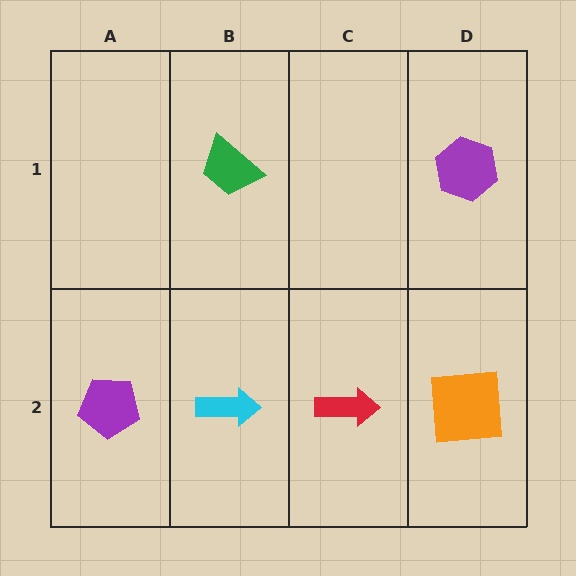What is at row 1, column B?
A green trapezoid.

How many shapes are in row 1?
2 shapes.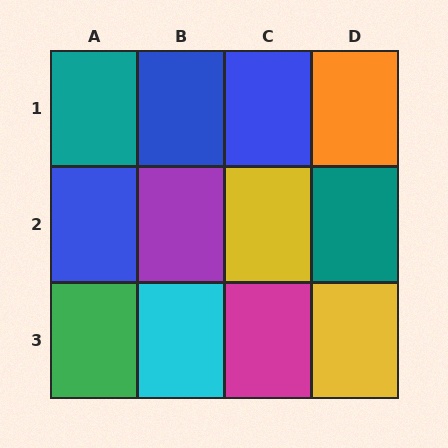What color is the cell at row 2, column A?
Blue.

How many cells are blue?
3 cells are blue.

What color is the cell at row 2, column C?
Yellow.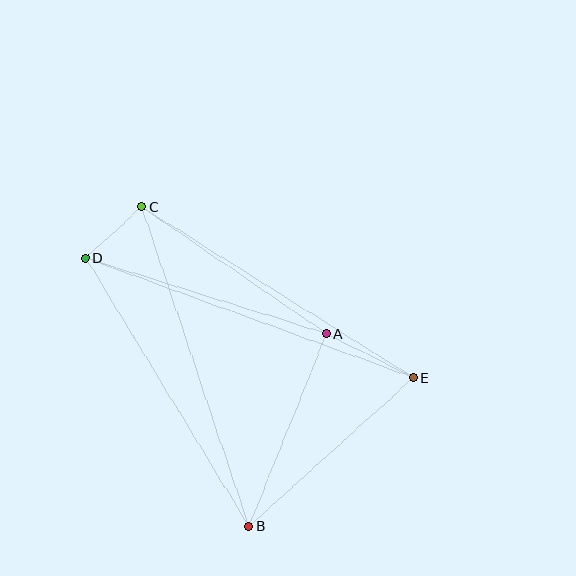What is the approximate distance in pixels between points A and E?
The distance between A and E is approximately 98 pixels.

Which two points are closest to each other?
Points C and D are closest to each other.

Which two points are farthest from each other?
Points D and E are farthest from each other.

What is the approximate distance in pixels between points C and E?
The distance between C and E is approximately 321 pixels.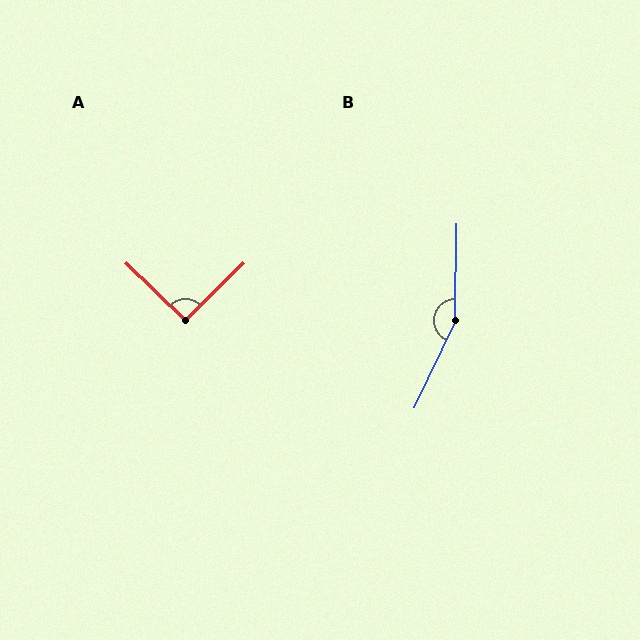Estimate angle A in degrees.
Approximately 91 degrees.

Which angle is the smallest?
A, at approximately 91 degrees.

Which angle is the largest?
B, at approximately 156 degrees.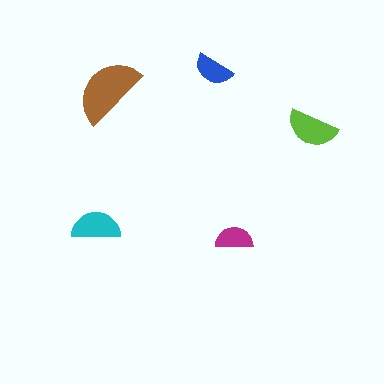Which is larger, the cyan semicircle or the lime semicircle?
The lime one.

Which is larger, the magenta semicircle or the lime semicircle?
The lime one.